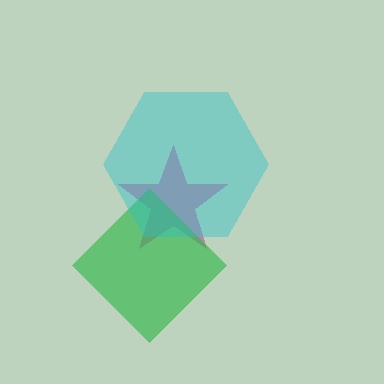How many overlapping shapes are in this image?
There are 3 overlapping shapes in the image.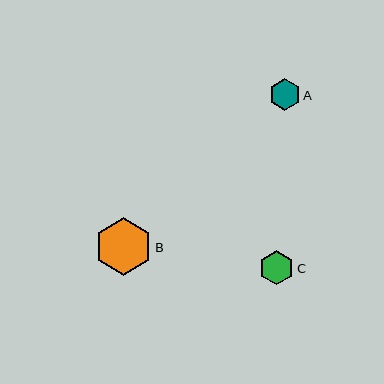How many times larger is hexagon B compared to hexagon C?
Hexagon B is approximately 1.7 times the size of hexagon C.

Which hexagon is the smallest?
Hexagon A is the smallest with a size of approximately 31 pixels.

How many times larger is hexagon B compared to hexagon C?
Hexagon B is approximately 1.7 times the size of hexagon C.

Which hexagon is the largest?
Hexagon B is the largest with a size of approximately 58 pixels.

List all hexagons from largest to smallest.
From largest to smallest: B, C, A.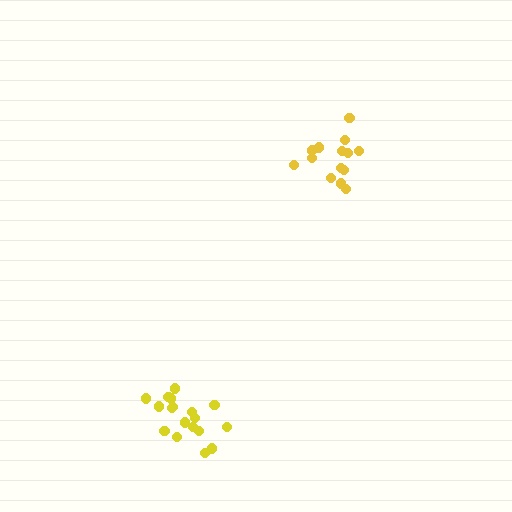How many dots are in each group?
Group 1: 14 dots, Group 2: 19 dots (33 total).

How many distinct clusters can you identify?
There are 2 distinct clusters.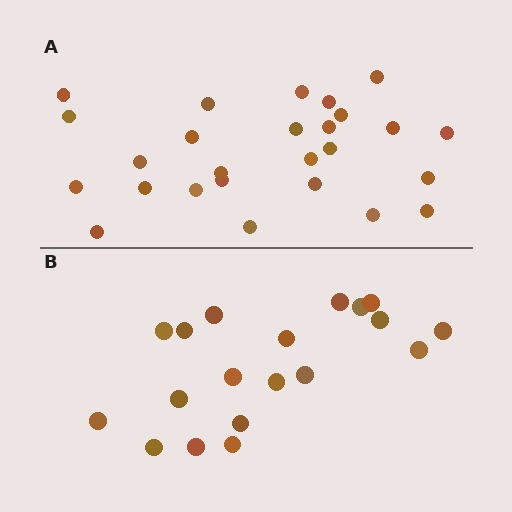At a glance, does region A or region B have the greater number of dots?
Region A (the top region) has more dots.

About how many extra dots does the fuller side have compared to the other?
Region A has roughly 8 or so more dots than region B.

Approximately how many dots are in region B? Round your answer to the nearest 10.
About 20 dots. (The exact count is 19, which rounds to 20.)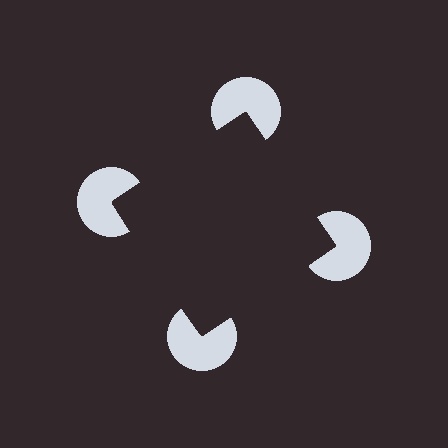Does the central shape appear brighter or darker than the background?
It typically appears slightly darker than the background, even though no actual brightness change is drawn.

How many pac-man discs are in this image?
There are 4 — one at each vertex of the illusory square.